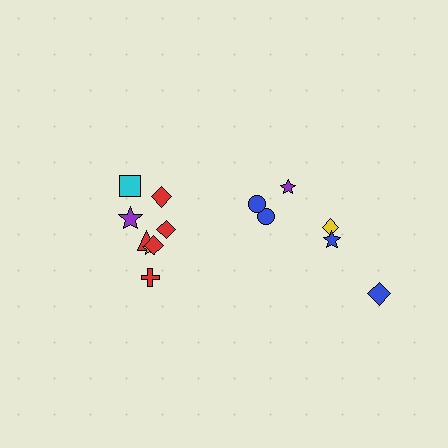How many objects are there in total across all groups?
There are 14 objects.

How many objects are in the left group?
There are 8 objects.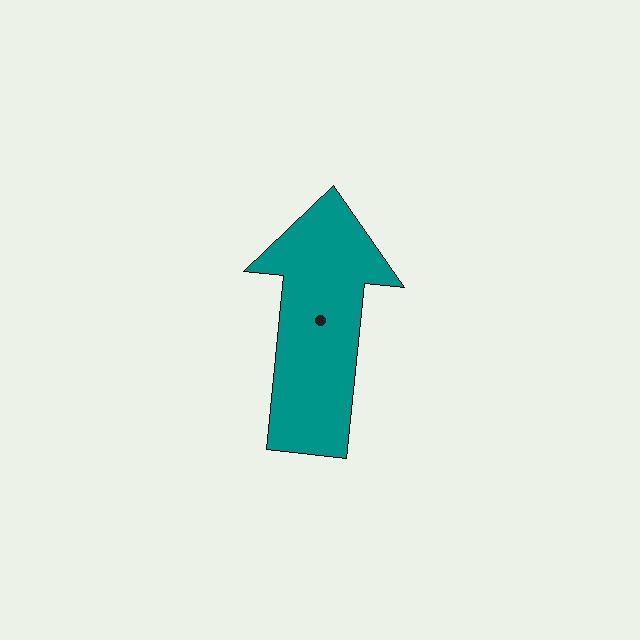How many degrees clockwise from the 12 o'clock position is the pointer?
Approximately 6 degrees.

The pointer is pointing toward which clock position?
Roughly 12 o'clock.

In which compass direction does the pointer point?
North.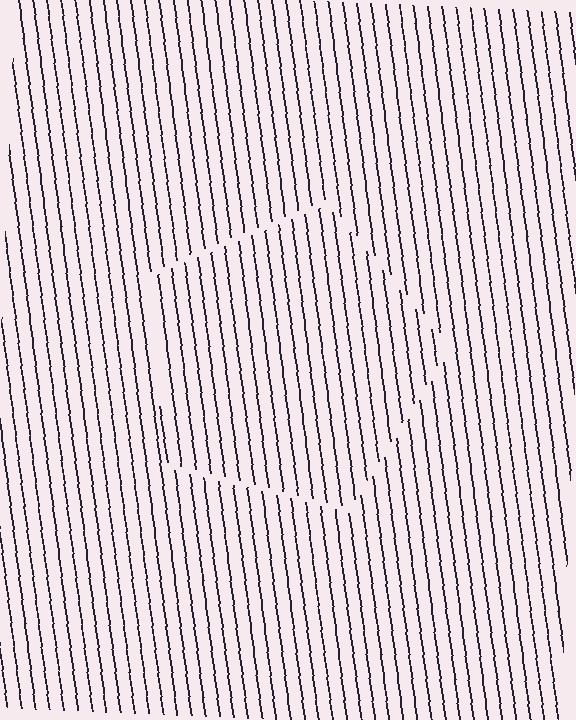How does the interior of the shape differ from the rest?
The interior of the shape contains the same grating, shifted by half a period — the contour is defined by the phase discontinuity where line-ends from the inner and outer gratings abut.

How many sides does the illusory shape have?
5 sides — the line-ends trace a pentagon.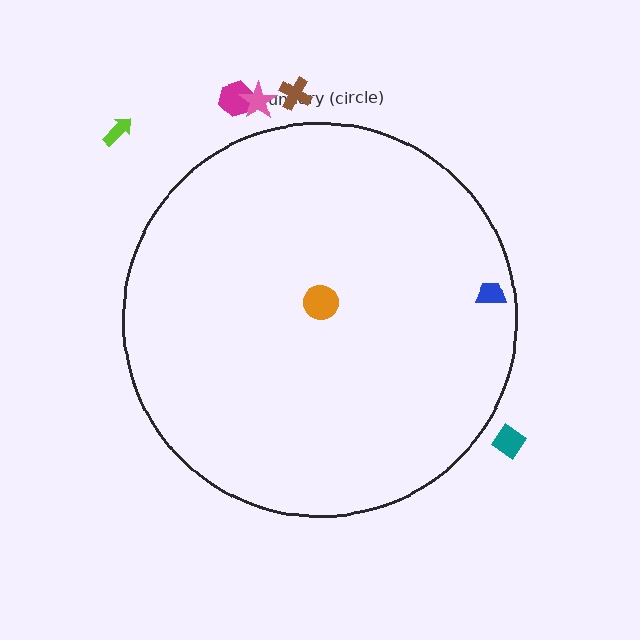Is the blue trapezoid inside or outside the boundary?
Inside.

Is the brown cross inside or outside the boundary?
Outside.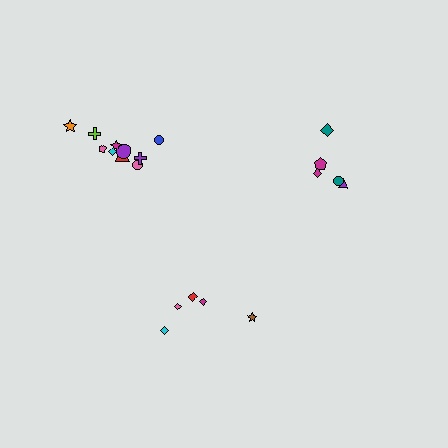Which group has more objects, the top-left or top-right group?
The top-left group.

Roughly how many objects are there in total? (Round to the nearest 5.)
Roughly 20 objects in total.